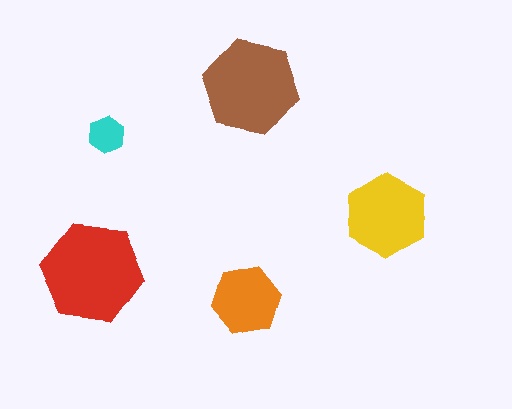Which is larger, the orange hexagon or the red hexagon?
The red one.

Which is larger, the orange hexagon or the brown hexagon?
The brown one.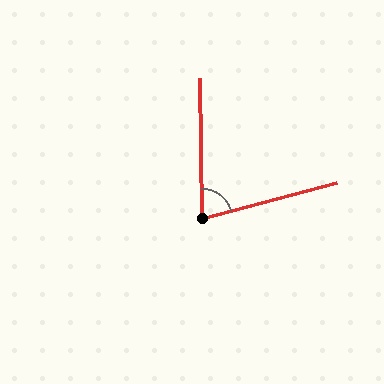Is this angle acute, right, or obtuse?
It is acute.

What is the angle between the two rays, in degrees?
Approximately 76 degrees.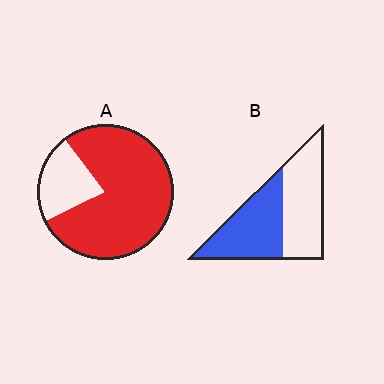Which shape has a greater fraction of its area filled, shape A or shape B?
Shape A.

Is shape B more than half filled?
Roughly half.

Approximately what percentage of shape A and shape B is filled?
A is approximately 80% and B is approximately 50%.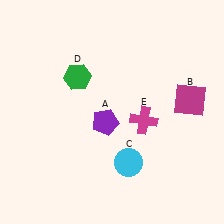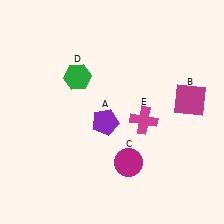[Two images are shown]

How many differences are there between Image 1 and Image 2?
There is 1 difference between the two images.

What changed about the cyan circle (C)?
In Image 1, C is cyan. In Image 2, it changed to magenta.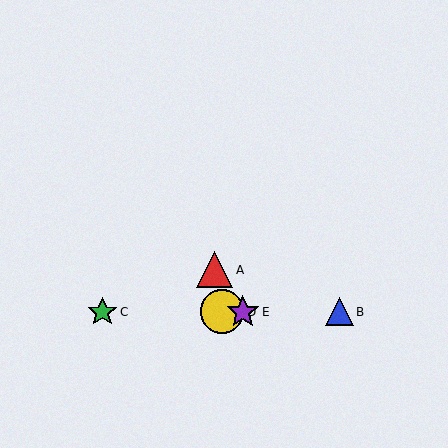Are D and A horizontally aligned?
No, D is at y≈312 and A is at y≈270.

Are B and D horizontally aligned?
Yes, both are at y≈312.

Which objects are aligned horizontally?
Objects B, C, D, E are aligned horizontally.